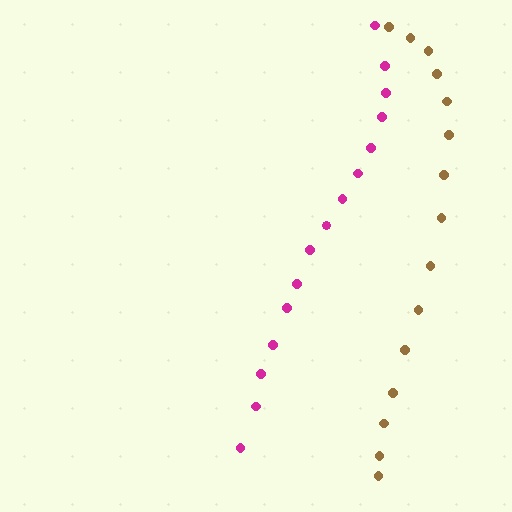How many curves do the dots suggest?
There are 2 distinct paths.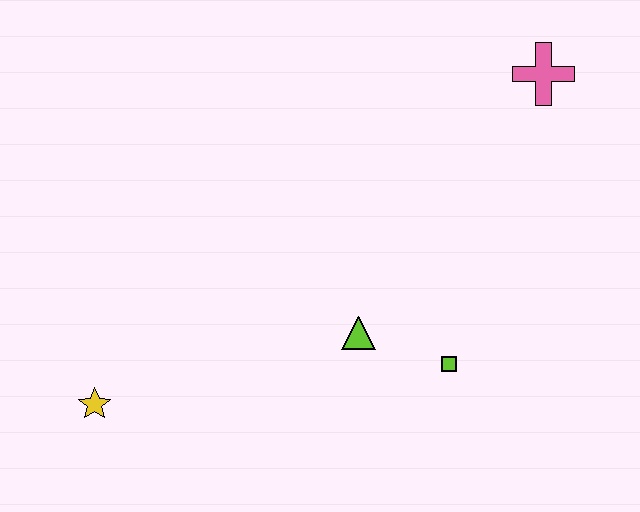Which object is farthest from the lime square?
The yellow star is farthest from the lime square.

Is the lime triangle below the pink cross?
Yes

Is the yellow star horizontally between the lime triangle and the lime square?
No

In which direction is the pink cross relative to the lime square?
The pink cross is above the lime square.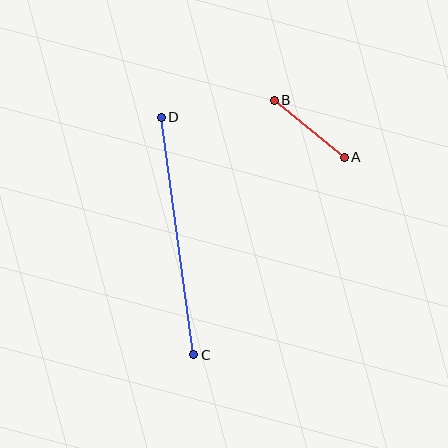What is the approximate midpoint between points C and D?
The midpoint is at approximately (178, 236) pixels.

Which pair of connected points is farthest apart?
Points C and D are farthest apart.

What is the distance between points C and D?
The distance is approximately 240 pixels.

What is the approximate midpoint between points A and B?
The midpoint is at approximately (309, 129) pixels.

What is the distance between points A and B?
The distance is approximately 90 pixels.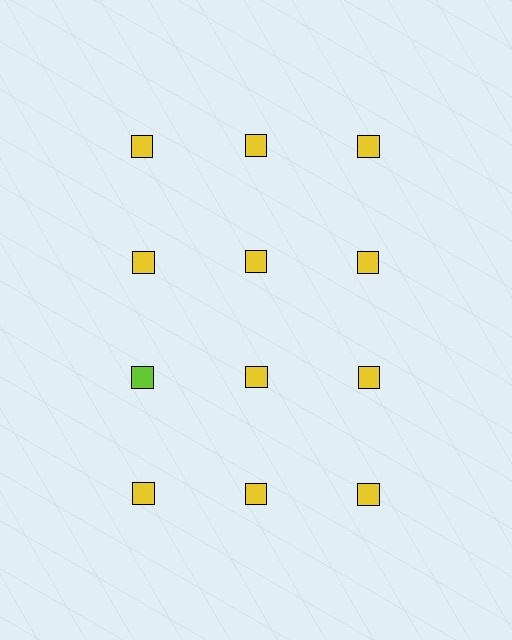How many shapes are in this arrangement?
There are 12 shapes arranged in a grid pattern.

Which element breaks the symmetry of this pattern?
The lime square in the third row, leftmost column breaks the symmetry. All other shapes are yellow squares.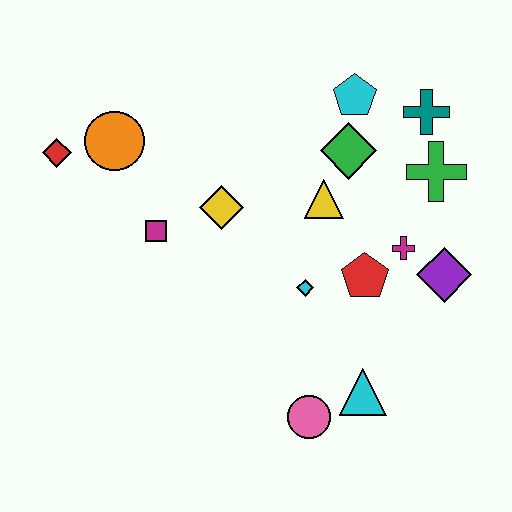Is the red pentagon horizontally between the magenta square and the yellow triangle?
No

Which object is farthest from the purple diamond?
The red diamond is farthest from the purple diamond.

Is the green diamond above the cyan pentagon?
No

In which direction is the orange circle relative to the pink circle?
The orange circle is above the pink circle.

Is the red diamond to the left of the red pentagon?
Yes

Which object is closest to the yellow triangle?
The green diamond is closest to the yellow triangle.